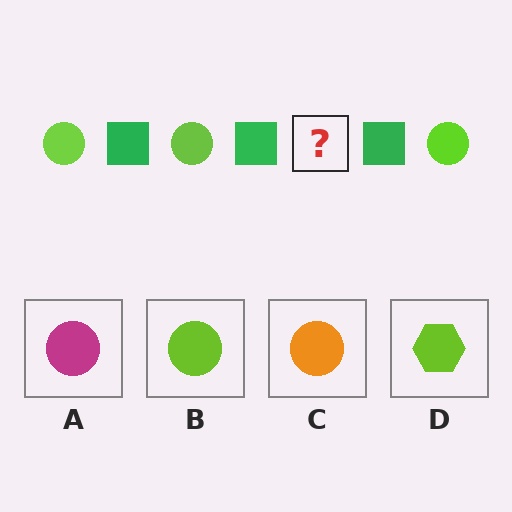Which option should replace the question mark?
Option B.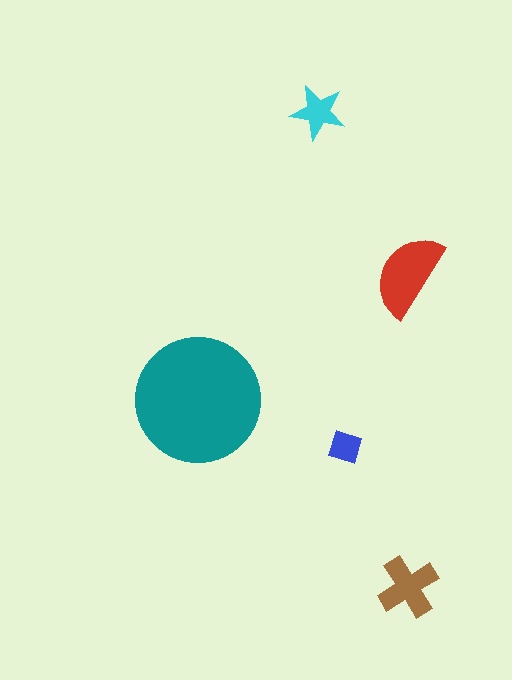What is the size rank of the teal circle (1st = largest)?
1st.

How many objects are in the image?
There are 5 objects in the image.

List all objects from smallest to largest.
The blue diamond, the cyan star, the brown cross, the red semicircle, the teal circle.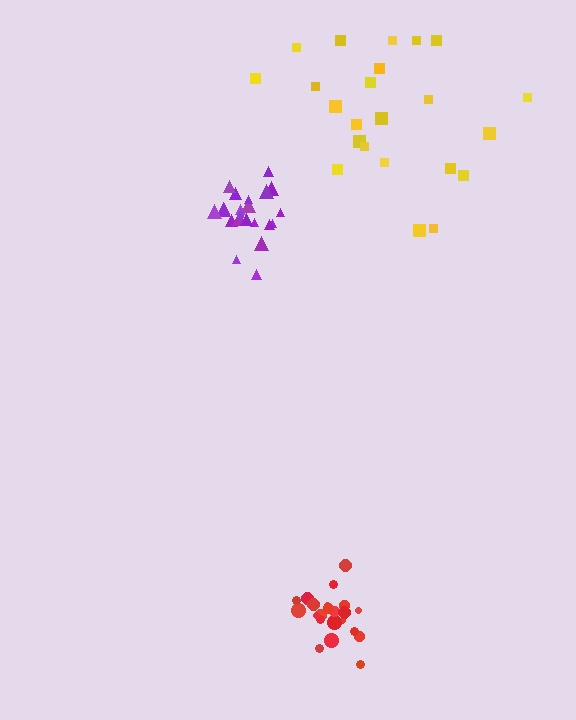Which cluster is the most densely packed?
Red.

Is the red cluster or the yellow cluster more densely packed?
Red.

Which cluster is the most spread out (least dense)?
Yellow.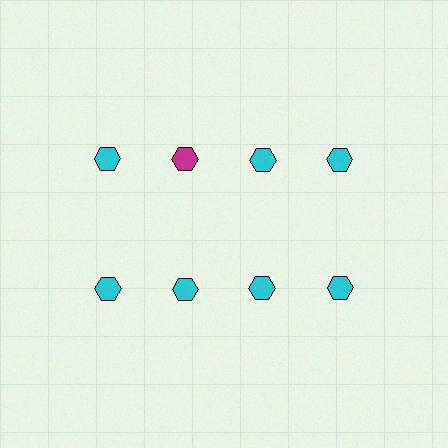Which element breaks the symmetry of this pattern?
The magenta hexagon in the top row, second from left column breaks the symmetry. All other shapes are cyan hexagons.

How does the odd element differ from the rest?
It has a different color: magenta instead of cyan.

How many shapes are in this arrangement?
There are 8 shapes arranged in a grid pattern.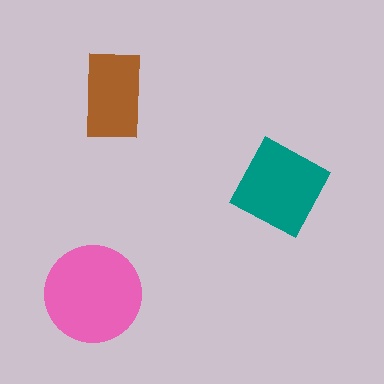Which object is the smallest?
The brown rectangle.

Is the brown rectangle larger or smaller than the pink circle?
Smaller.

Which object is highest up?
The brown rectangle is topmost.